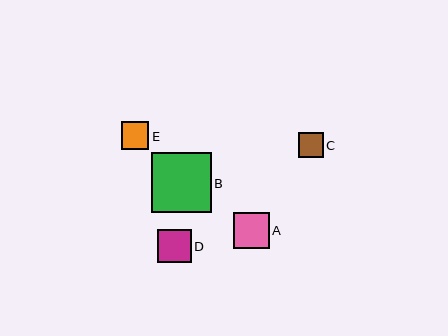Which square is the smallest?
Square C is the smallest with a size of approximately 24 pixels.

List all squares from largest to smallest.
From largest to smallest: B, A, D, E, C.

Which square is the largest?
Square B is the largest with a size of approximately 60 pixels.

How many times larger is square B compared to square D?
Square B is approximately 1.8 times the size of square D.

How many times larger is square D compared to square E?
Square D is approximately 1.2 times the size of square E.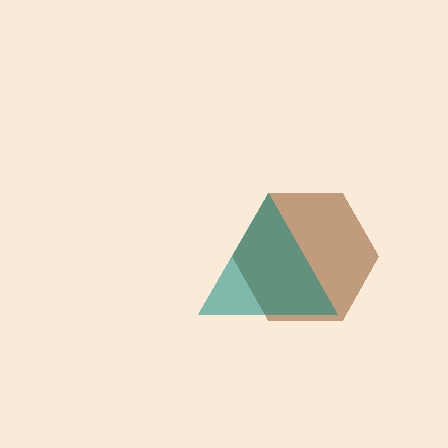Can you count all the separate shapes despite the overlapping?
Yes, there are 2 separate shapes.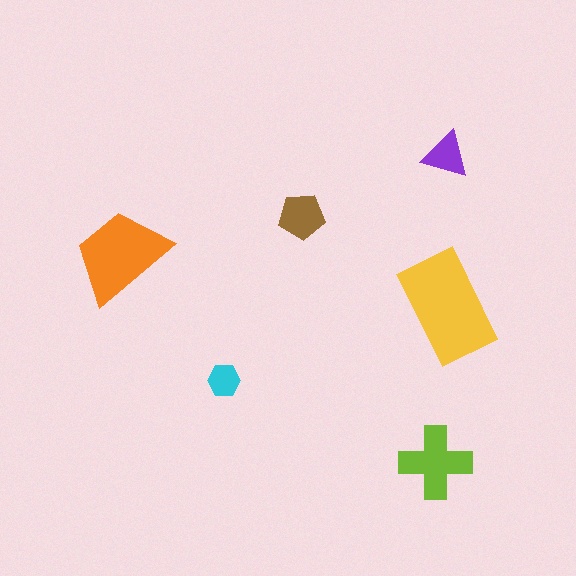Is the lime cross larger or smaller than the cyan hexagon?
Larger.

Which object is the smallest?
The cyan hexagon.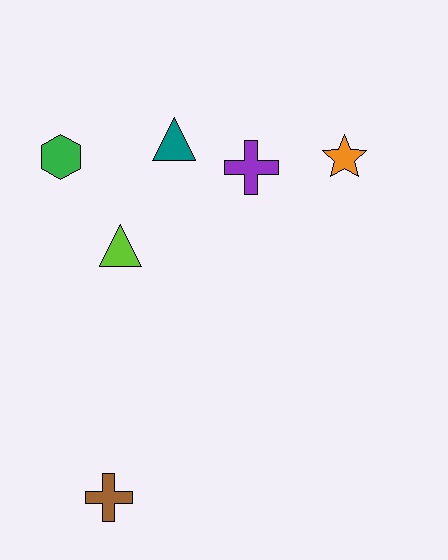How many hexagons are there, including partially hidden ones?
There is 1 hexagon.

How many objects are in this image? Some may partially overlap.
There are 6 objects.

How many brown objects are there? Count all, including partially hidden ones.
There is 1 brown object.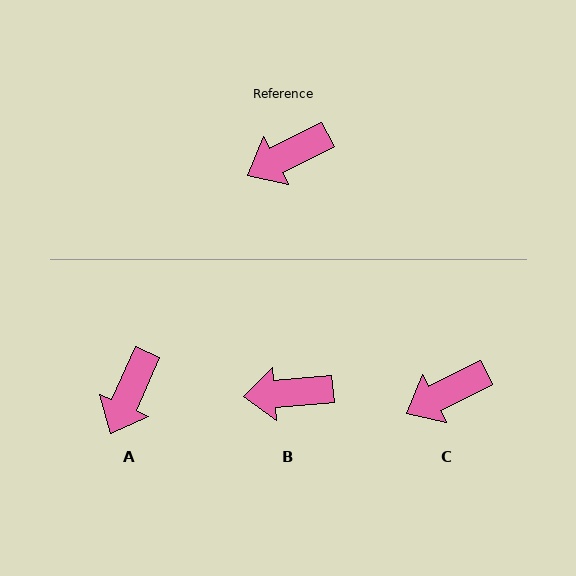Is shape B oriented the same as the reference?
No, it is off by about 22 degrees.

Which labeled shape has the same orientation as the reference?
C.